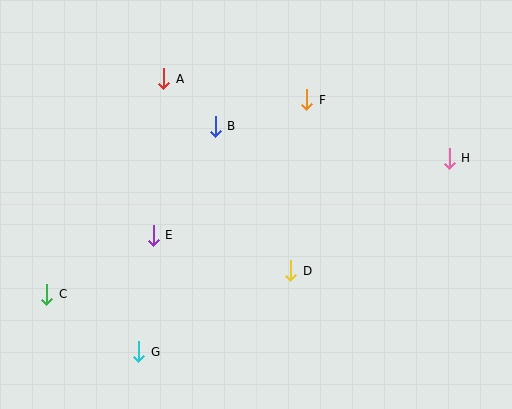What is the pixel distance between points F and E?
The distance between F and E is 204 pixels.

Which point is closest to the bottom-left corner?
Point C is closest to the bottom-left corner.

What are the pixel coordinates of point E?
Point E is at (153, 235).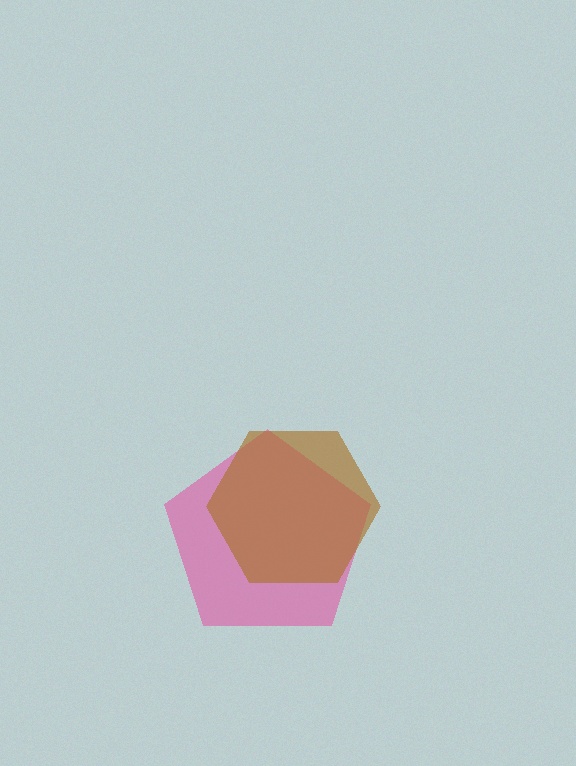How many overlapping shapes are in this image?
There are 2 overlapping shapes in the image.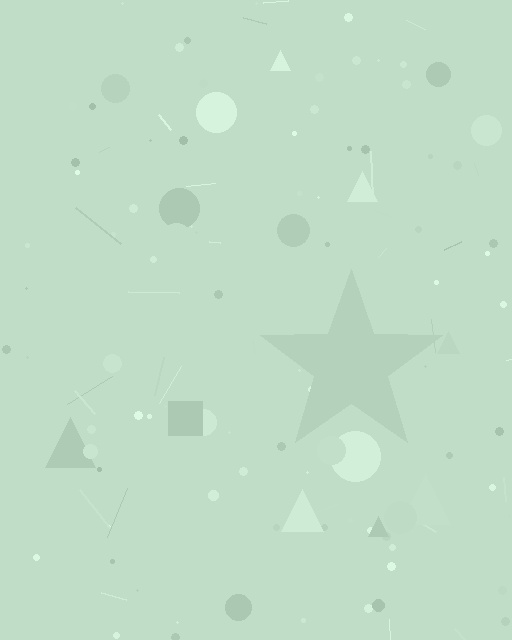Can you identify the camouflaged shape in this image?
The camouflaged shape is a star.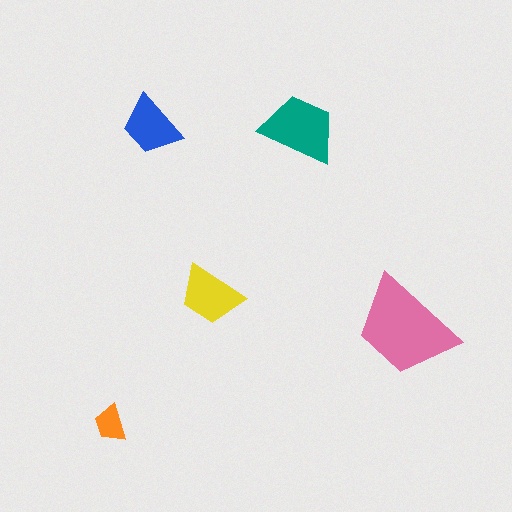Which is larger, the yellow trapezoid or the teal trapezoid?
The teal one.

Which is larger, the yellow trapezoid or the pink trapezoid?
The pink one.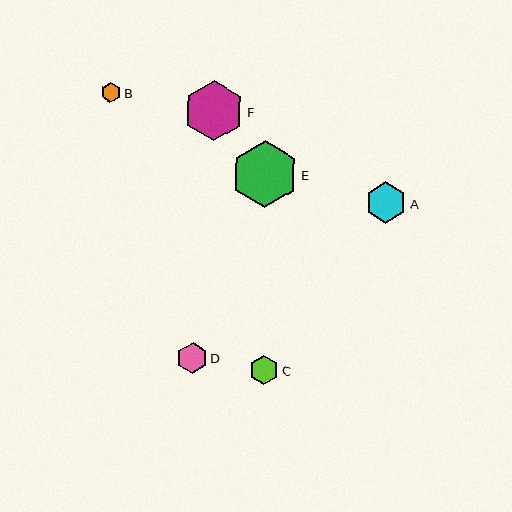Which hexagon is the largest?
Hexagon E is the largest with a size of approximately 67 pixels.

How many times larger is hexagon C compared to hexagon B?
Hexagon C is approximately 1.5 times the size of hexagon B.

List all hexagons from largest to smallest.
From largest to smallest: E, F, A, D, C, B.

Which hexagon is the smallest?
Hexagon B is the smallest with a size of approximately 20 pixels.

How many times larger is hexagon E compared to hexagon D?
Hexagon E is approximately 2.2 times the size of hexagon D.